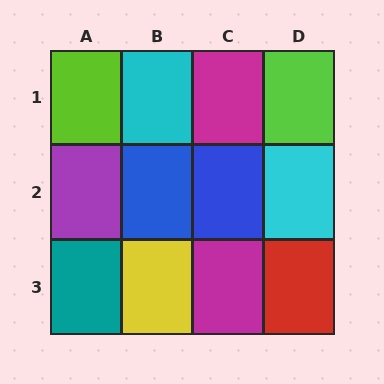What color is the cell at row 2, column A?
Purple.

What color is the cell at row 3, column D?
Red.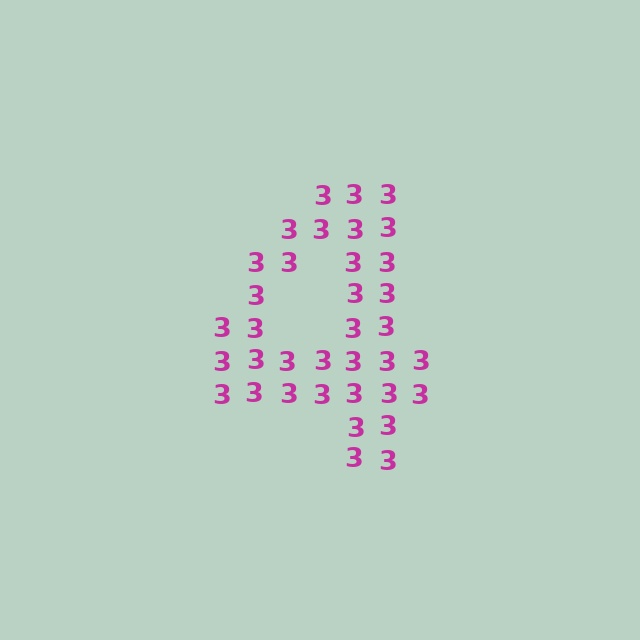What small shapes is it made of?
It is made of small digit 3's.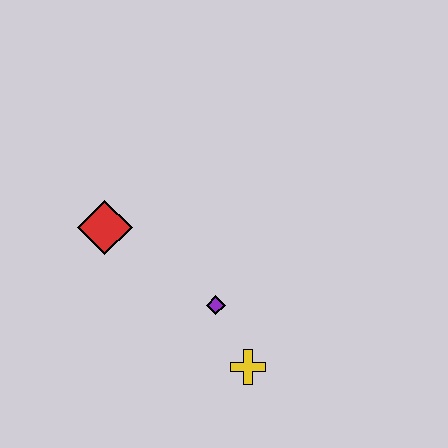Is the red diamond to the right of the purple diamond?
No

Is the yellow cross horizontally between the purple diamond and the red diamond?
No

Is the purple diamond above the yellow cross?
Yes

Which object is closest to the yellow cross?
The purple diamond is closest to the yellow cross.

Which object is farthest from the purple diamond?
The red diamond is farthest from the purple diamond.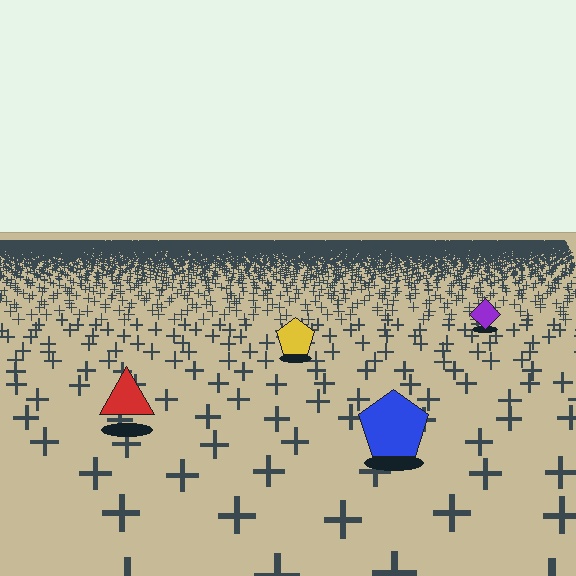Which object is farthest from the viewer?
The purple diamond is farthest from the viewer. It appears smaller and the ground texture around it is denser.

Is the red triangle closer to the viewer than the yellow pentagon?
Yes. The red triangle is closer — you can tell from the texture gradient: the ground texture is coarser near it.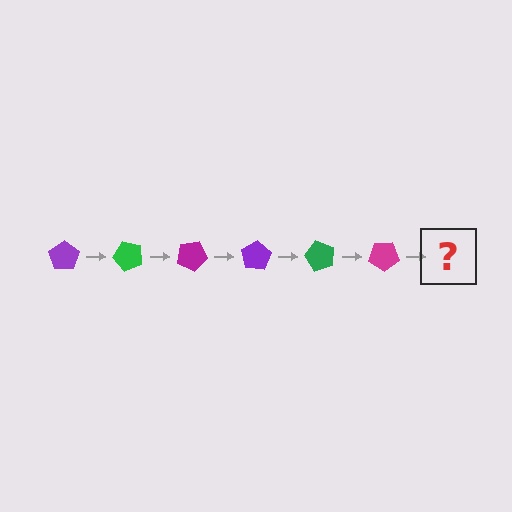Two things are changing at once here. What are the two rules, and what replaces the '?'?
The two rules are that it rotates 50 degrees each step and the color cycles through purple, green, and magenta. The '?' should be a purple pentagon, rotated 300 degrees from the start.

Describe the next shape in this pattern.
It should be a purple pentagon, rotated 300 degrees from the start.